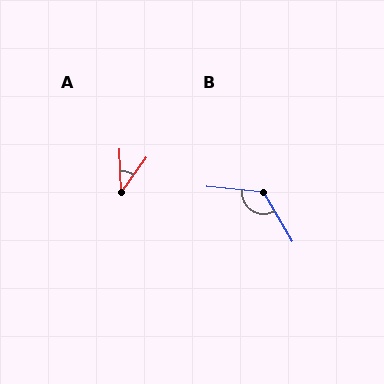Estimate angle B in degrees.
Approximately 126 degrees.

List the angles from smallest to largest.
A (37°), B (126°).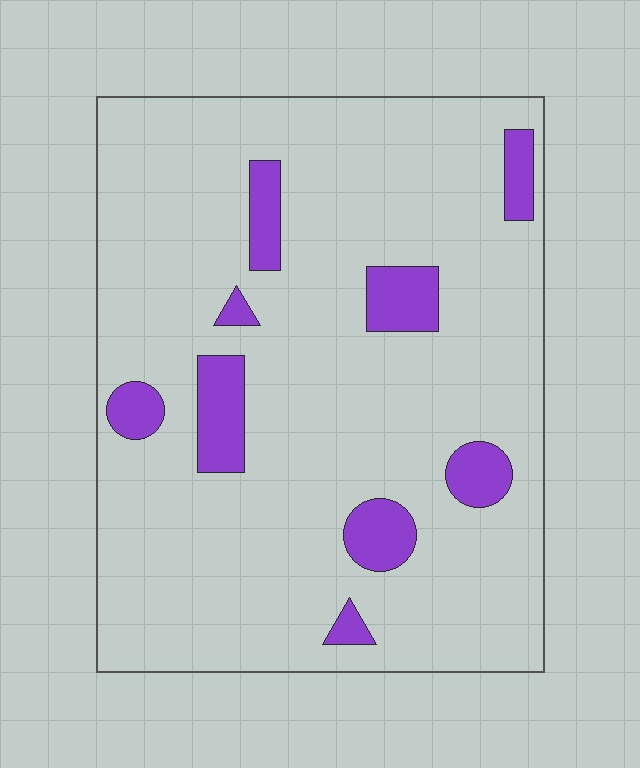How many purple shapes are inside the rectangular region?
9.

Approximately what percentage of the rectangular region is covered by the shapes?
Approximately 10%.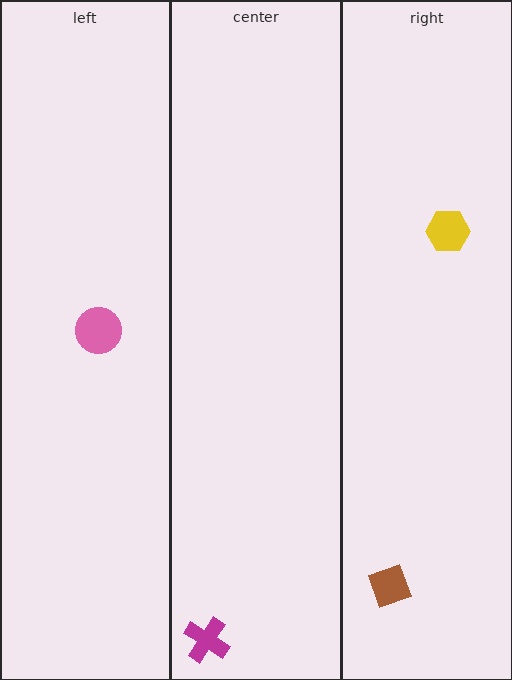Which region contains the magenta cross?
The center region.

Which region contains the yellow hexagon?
The right region.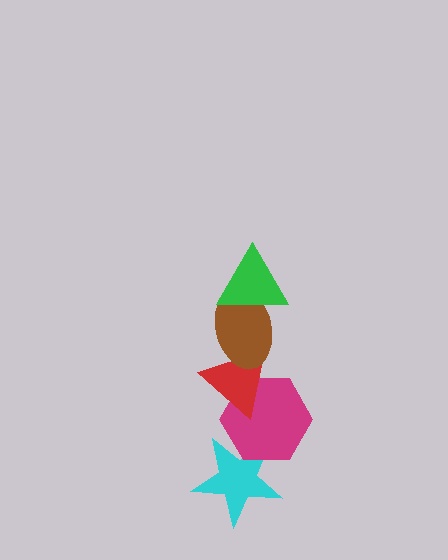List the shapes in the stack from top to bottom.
From top to bottom: the green triangle, the brown ellipse, the red triangle, the magenta hexagon, the cyan star.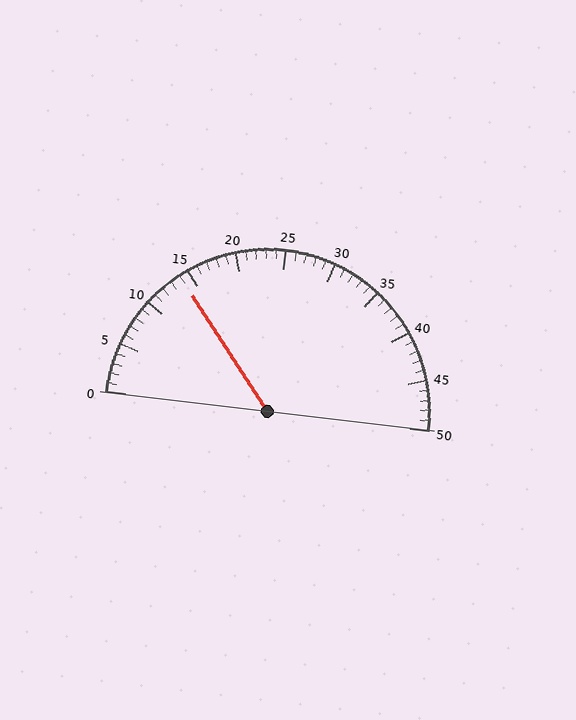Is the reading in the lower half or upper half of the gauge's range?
The reading is in the lower half of the range (0 to 50).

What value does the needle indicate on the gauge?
The needle indicates approximately 14.